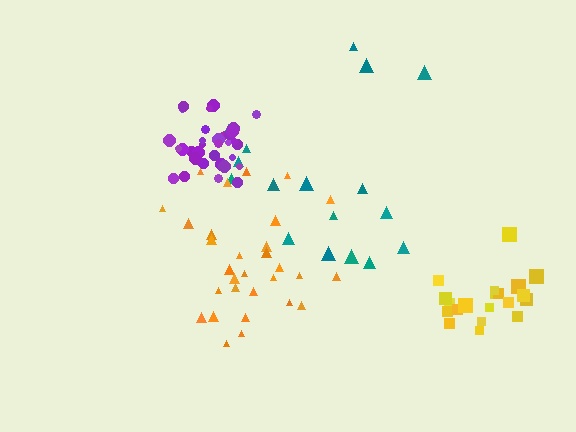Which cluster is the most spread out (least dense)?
Teal.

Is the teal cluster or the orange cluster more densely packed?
Orange.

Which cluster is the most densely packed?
Purple.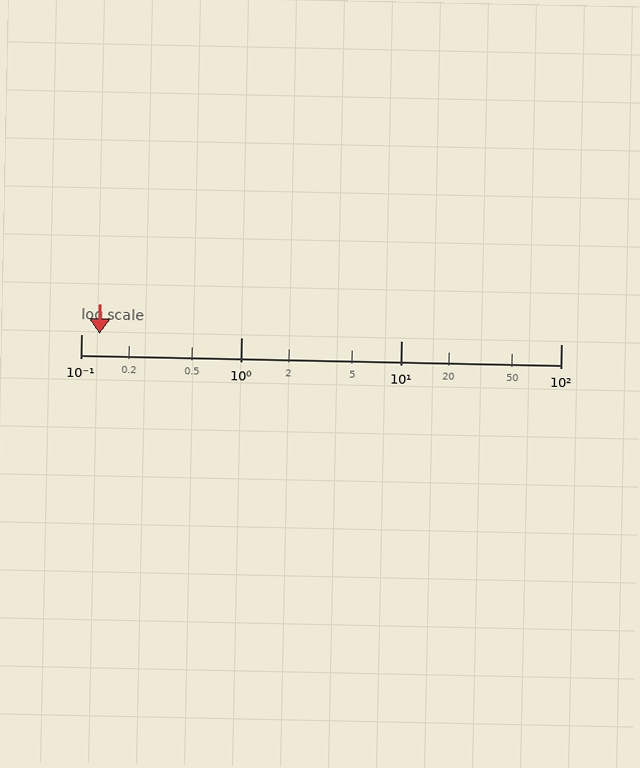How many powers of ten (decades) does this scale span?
The scale spans 3 decades, from 0.1 to 100.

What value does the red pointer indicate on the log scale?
The pointer indicates approximately 0.13.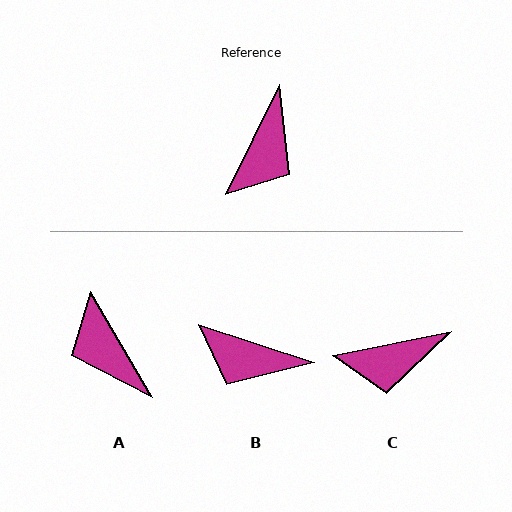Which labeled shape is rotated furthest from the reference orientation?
A, about 124 degrees away.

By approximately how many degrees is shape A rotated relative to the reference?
Approximately 124 degrees clockwise.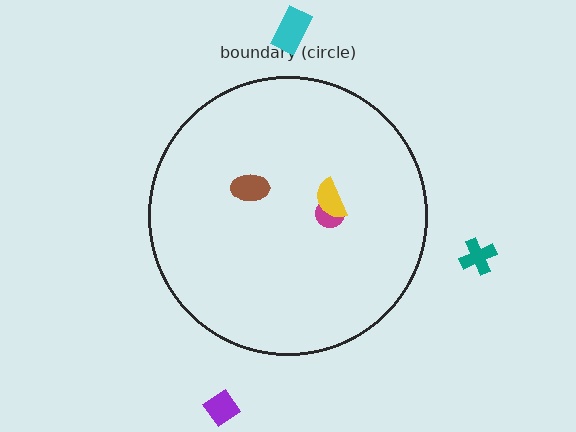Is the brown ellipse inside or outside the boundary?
Inside.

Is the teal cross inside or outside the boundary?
Outside.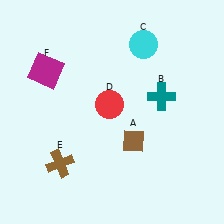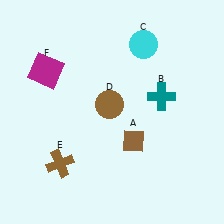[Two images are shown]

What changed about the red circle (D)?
In Image 1, D is red. In Image 2, it changed to brown.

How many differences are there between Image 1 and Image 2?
There is 1 difference between the two images.